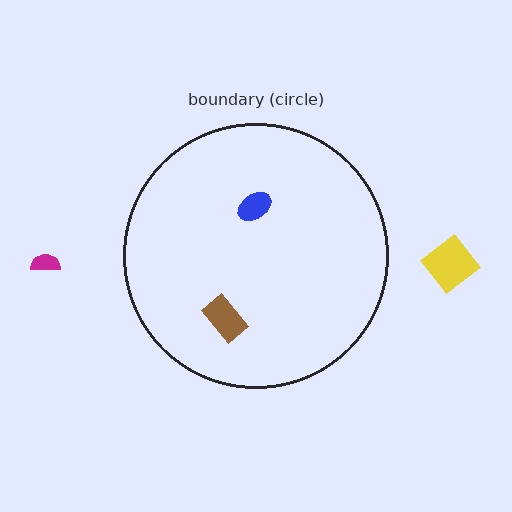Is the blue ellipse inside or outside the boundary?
Inside.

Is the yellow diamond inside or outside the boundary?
Outside.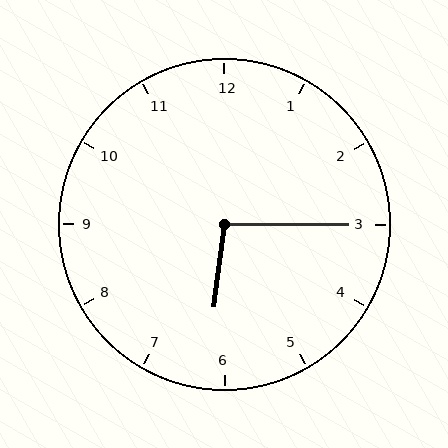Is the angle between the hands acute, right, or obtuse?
It is obtuse.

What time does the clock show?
6:15.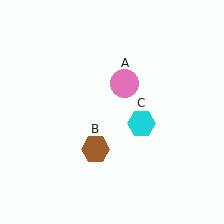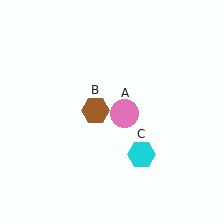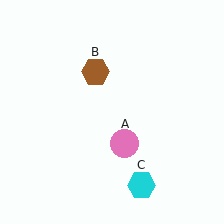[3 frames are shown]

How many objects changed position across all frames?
3 objects changed position: pink circle (object A), brown hexagon (object B), cyan hexagon (object C).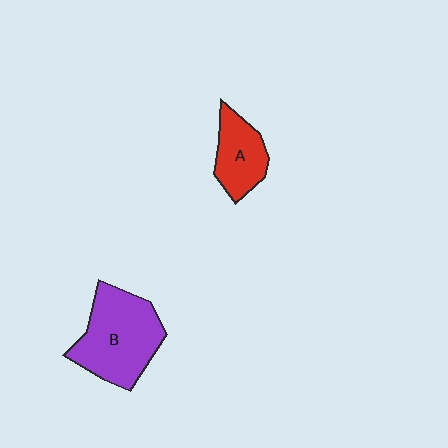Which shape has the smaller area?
Shape A (red).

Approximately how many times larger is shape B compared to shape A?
Approximately 1.8 times.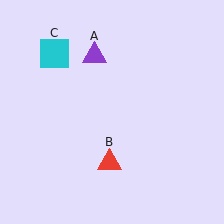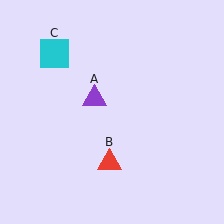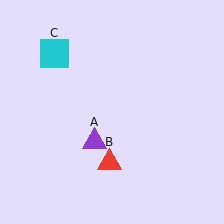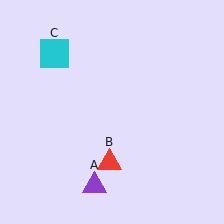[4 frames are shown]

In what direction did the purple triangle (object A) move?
The purple triangle (object A) moved down.